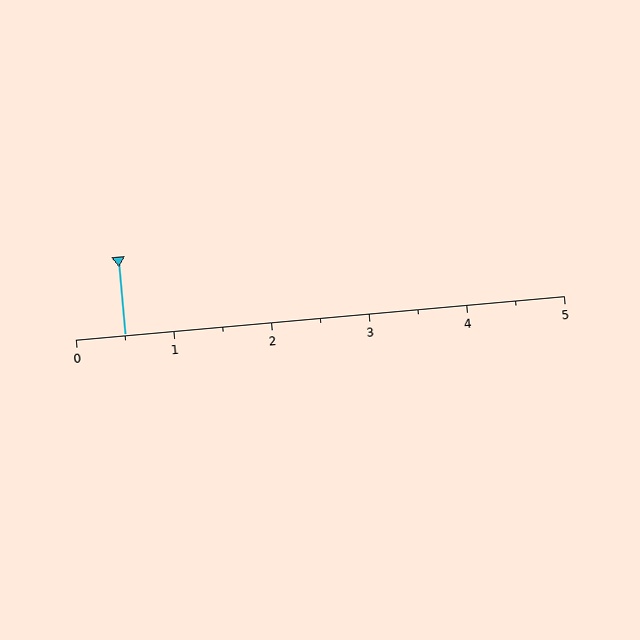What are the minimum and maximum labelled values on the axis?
The axis runs from 0 to 5.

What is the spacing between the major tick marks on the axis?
The major ticks are spaced 1 apart.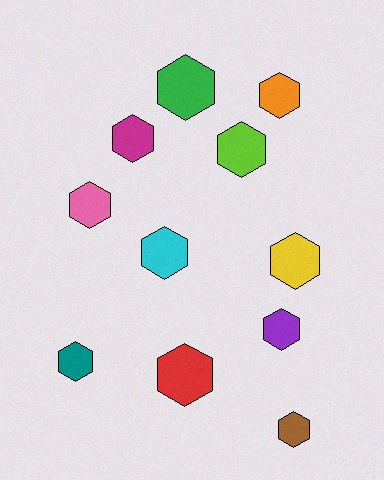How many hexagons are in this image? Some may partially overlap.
There are 11 hexagons.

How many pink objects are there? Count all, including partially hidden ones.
There is 1 pink object.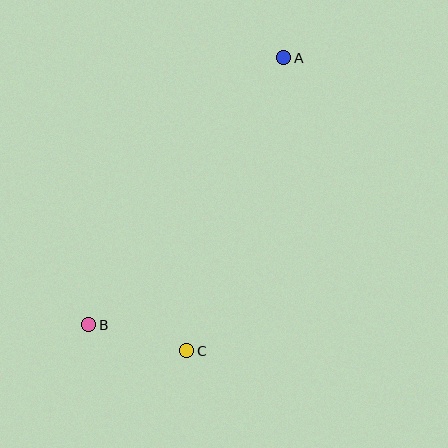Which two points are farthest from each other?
Points A and B are farthest from each other.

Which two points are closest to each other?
Points B and C are closest to each other.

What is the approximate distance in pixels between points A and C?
The distance between A and C is approximately 309 pixels.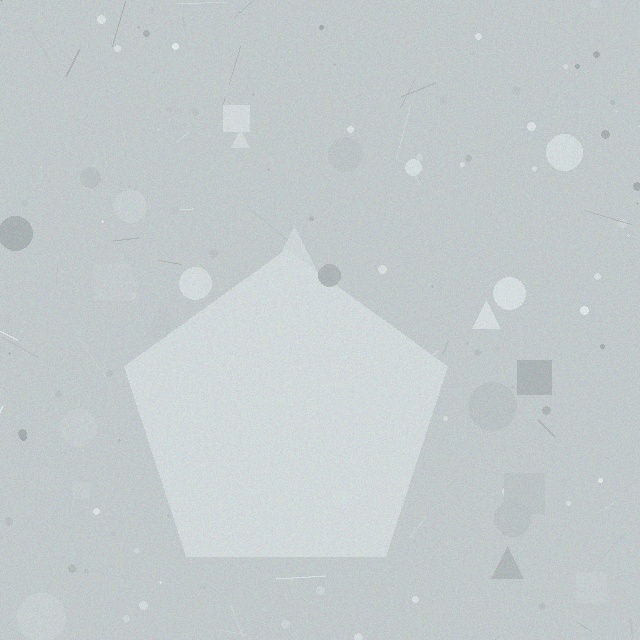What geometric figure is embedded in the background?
A pentagon is embedded in the background.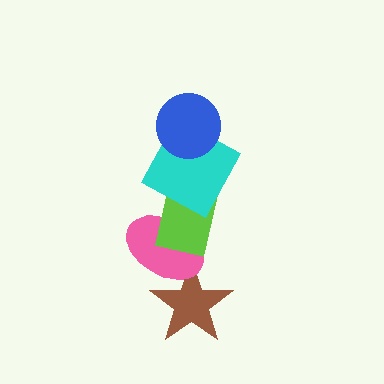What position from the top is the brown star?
The brown star is 5th from the top.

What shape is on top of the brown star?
The pink ellipse is on top of the brown star.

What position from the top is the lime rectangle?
The lime rectangle is 3rd from the top.